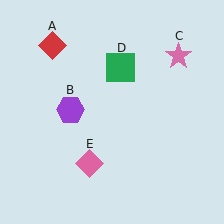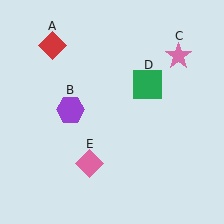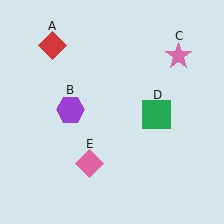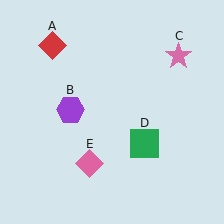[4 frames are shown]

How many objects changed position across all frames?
1 object changed position: green square (object D).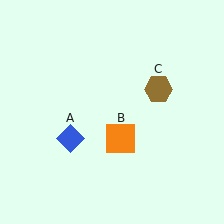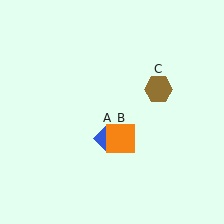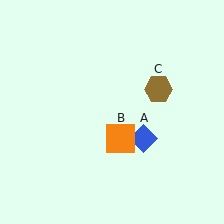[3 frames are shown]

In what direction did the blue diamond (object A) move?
The blue diamond (object A) moved right.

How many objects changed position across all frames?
1 object changed position: blue diamond (object A).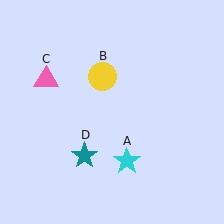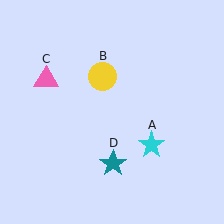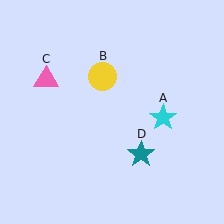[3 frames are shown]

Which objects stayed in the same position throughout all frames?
Yellow circle (object B) and pink triangle (object C) remained stationary.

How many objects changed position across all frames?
2 objects changed position: cyan star (object A), teal star (object D).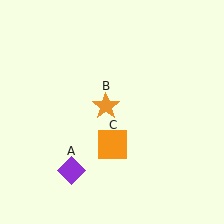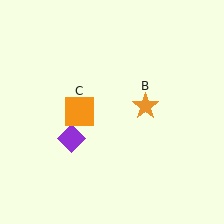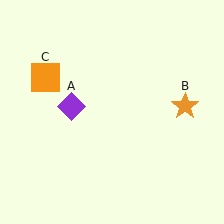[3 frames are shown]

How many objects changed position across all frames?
3 objects changed position: purple diamond (object A), orange star (object B), orange square (object C).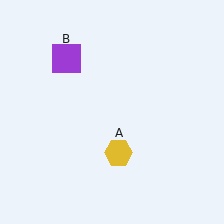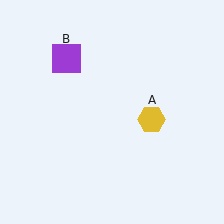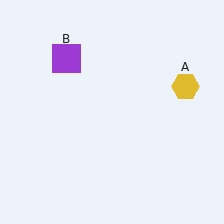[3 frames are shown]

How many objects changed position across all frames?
1 object changed position: yellow hexagon (object A).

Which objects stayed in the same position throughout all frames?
Purple square (object B) remained stationary.